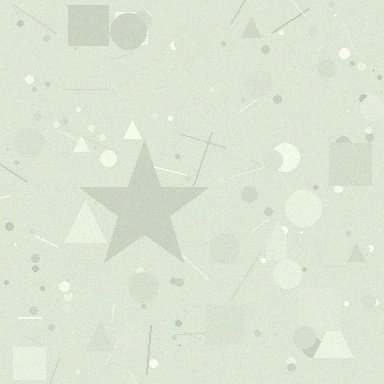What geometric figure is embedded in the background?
A star is embedded in the background.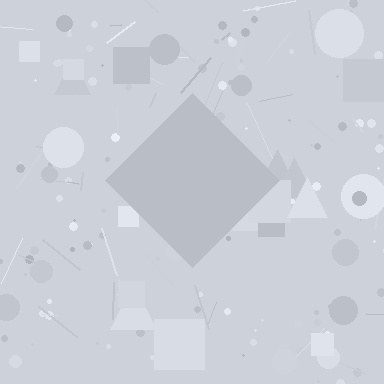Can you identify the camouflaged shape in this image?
The camouflaged shape is a diamond.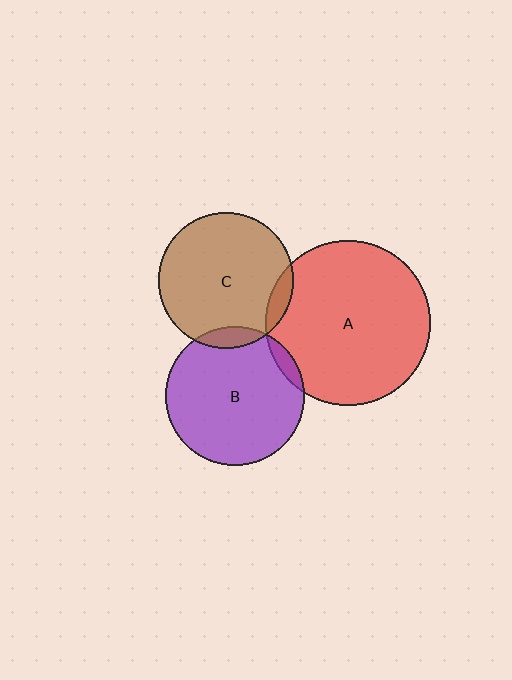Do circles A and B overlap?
Yes.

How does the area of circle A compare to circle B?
Approximately 1.4 times.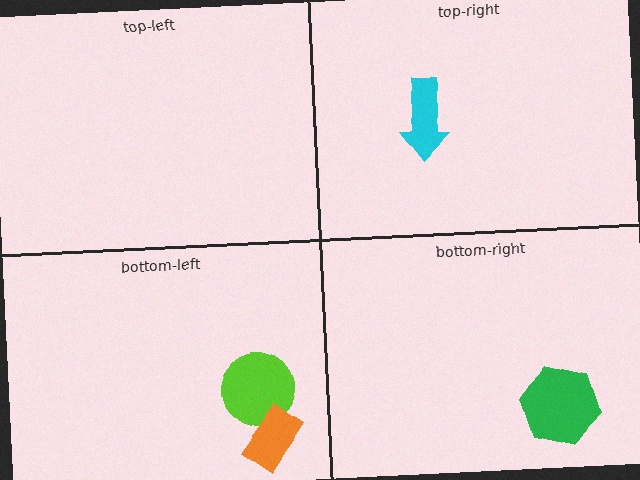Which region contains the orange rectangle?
The bottom-left region.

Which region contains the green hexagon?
The bottom-right region.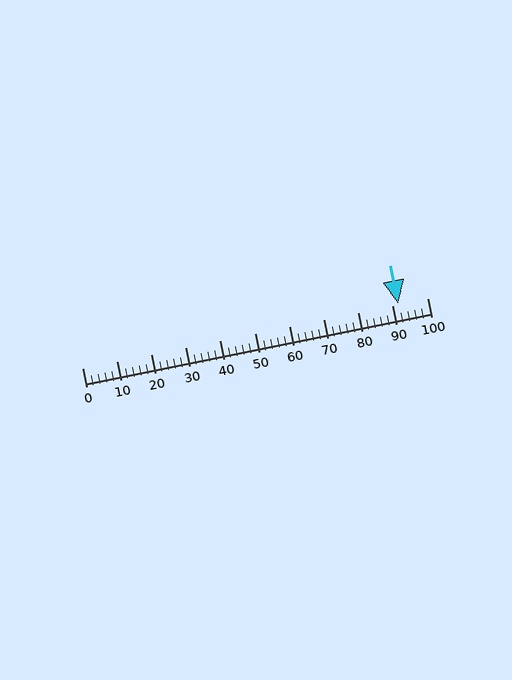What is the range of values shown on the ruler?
The ruler shows values from 0 to 100.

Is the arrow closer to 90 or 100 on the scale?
The arrow is closer to 90.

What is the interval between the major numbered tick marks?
The major tick marks are spaced 10 units apart.